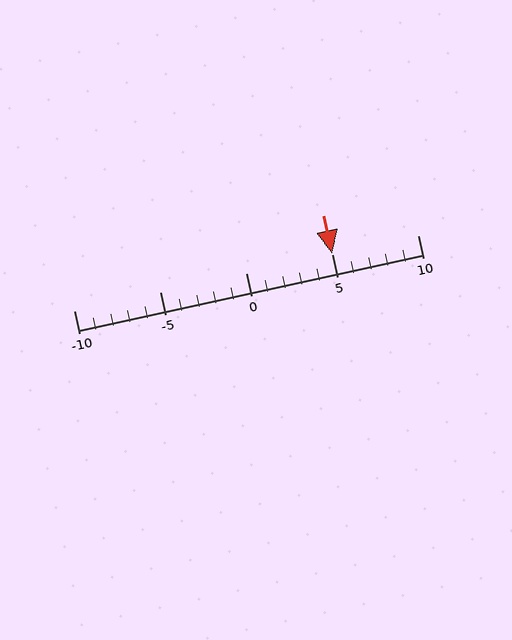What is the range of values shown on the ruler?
The ruler shows values from -10 to 10.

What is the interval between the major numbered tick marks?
The major tick marks are spaced 5 units apart.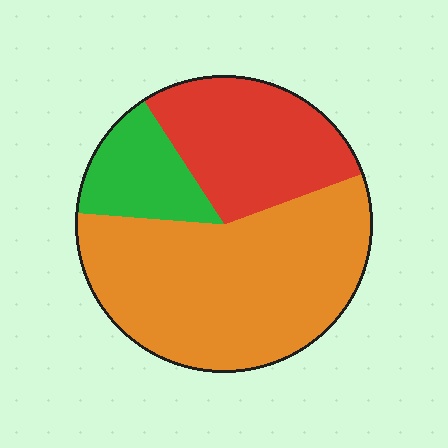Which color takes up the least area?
Green, at roughly 15%.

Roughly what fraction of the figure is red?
Red covers roughly 30% of the figure.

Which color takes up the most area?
Orange, at roughly 55%.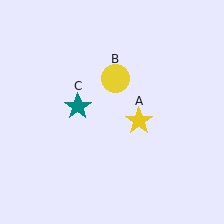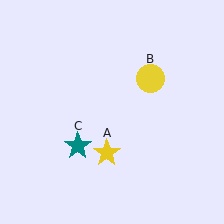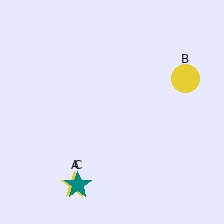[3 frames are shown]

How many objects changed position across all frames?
3 objects changed position: yellow star (object A), yellow circle (object B), teal star (object C).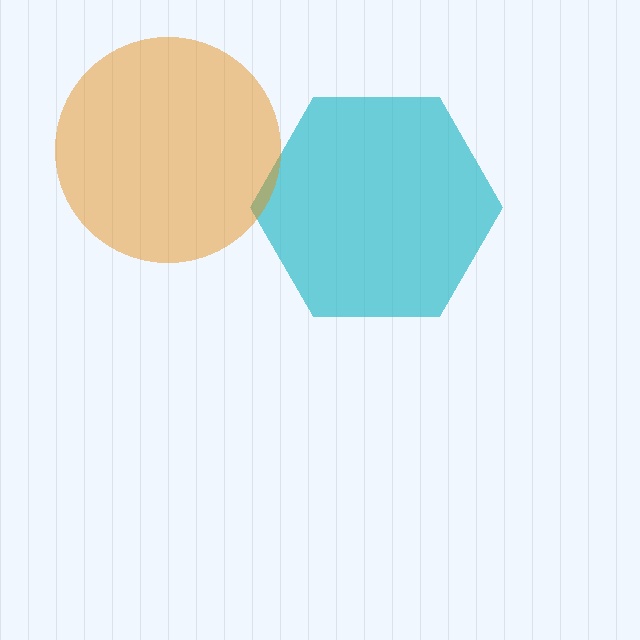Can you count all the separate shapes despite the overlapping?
Yes, there are 2 separate shapes.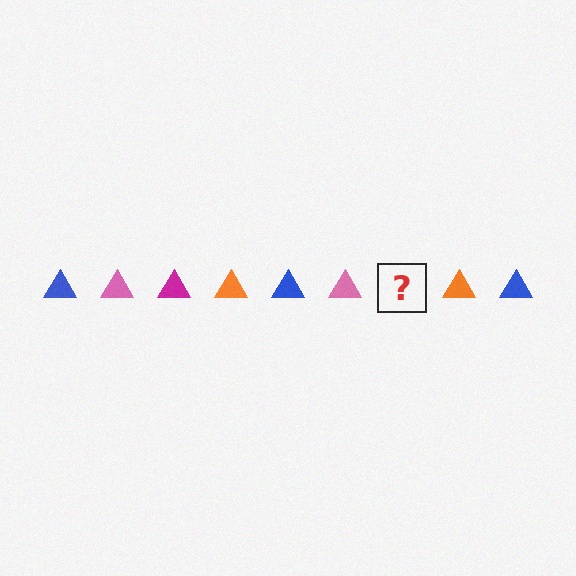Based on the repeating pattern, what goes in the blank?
The blank should be a magenta triangle.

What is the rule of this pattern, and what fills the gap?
The rule is that the pattern cycles through blue, pink, magenta, orange triangles. The gap should be filled with a magenta triangle.